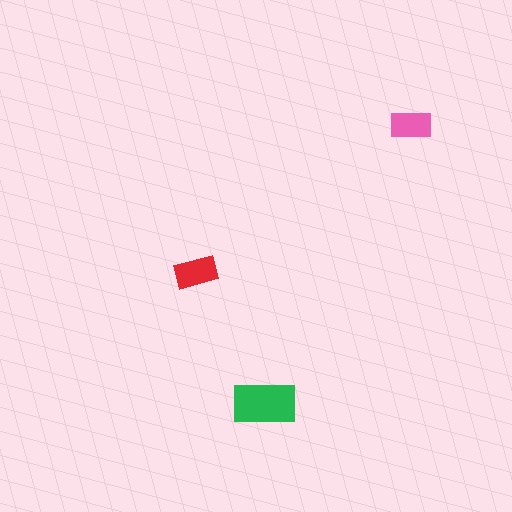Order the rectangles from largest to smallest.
the green one, the red one, the pink one.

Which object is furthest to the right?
The pink rectangle is rightmost.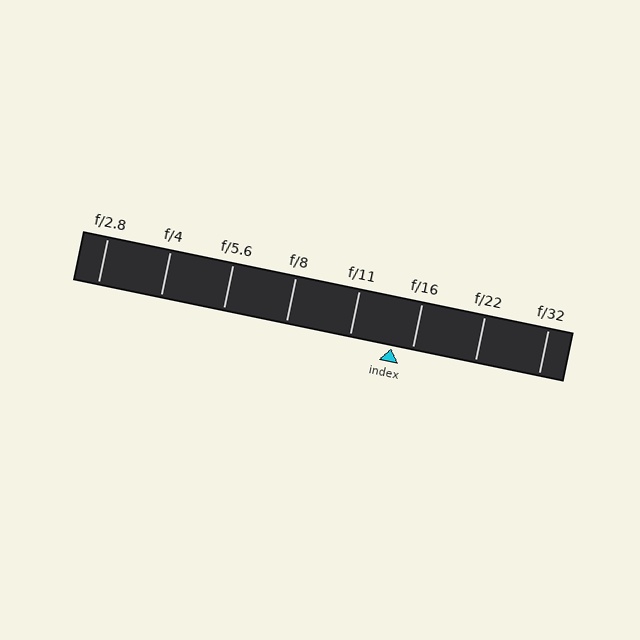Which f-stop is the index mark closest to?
The index mark is closest to f/16.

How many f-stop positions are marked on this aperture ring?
There are 8 f-stop positions marked.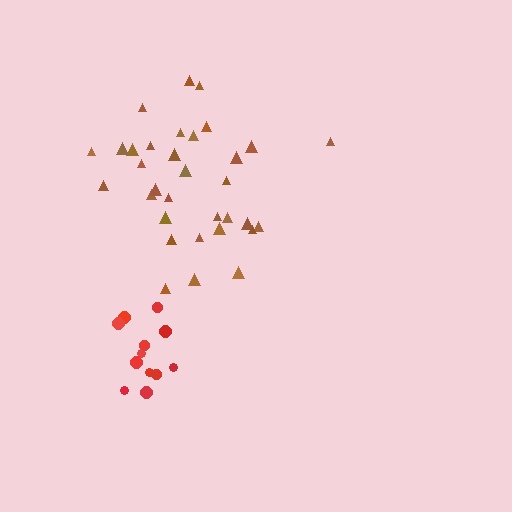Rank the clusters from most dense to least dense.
red, brown.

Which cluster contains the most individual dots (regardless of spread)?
Brown (33).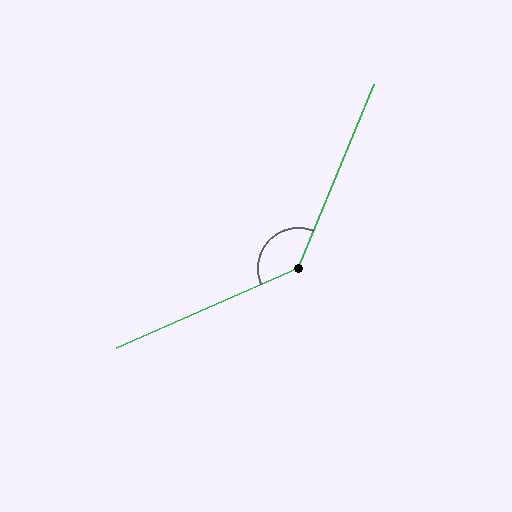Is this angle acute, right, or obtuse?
It is obtuse.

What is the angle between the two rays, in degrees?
Approximately 136 degrees.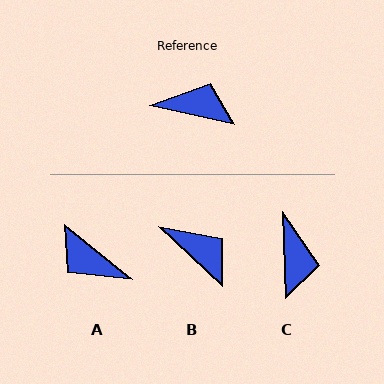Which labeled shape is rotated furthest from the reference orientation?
A, about 154 degrees away.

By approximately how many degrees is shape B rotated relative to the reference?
Approximately 30 degrees clockwise.